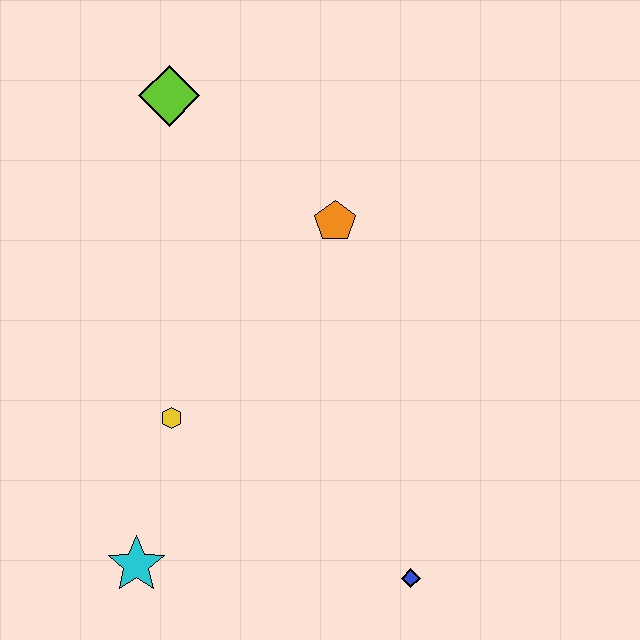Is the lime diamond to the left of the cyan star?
No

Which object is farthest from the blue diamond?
The lime diamond is farthest from the blue diamond.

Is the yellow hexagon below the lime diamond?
Yes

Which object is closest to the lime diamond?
The orange pentagon is closest to the lime diamond.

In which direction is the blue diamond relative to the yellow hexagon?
The blue diamond is to the right of the yellow hexagon.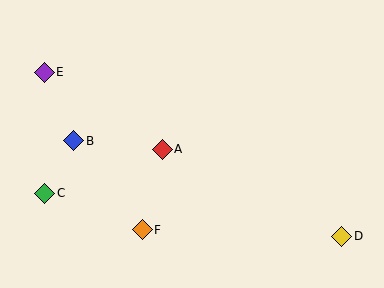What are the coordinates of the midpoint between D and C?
The midpoint between D and C is at (193, 215).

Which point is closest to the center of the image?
Point A at (162, 149) is closest to the center.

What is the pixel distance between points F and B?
The distance between F and B is 112 pixels.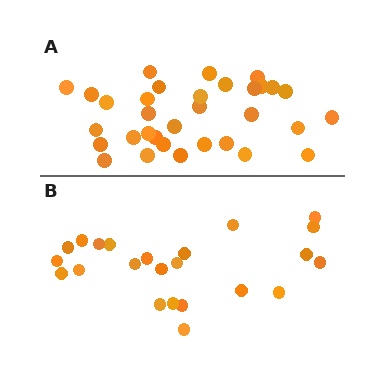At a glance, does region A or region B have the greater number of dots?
Region A (the top region) has more dots.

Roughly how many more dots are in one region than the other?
Region A has roughly 10 or so more dots than region B.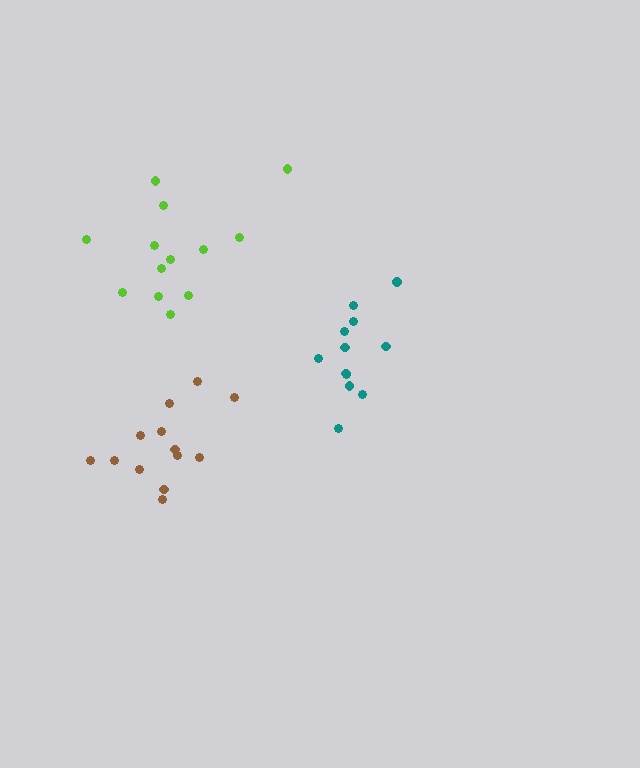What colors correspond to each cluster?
The clusters are colored: teal, lime, brown.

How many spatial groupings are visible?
There are 3 spatial groupings.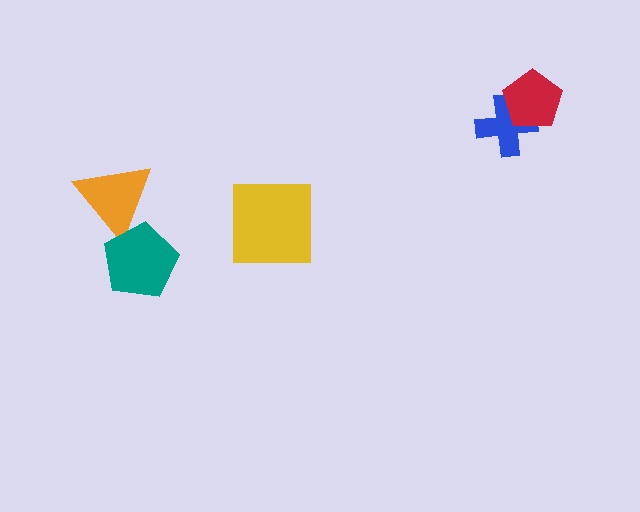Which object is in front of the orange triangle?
The teal pentagon is in front of the orange triangle.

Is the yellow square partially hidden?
No, no other shape covers it.